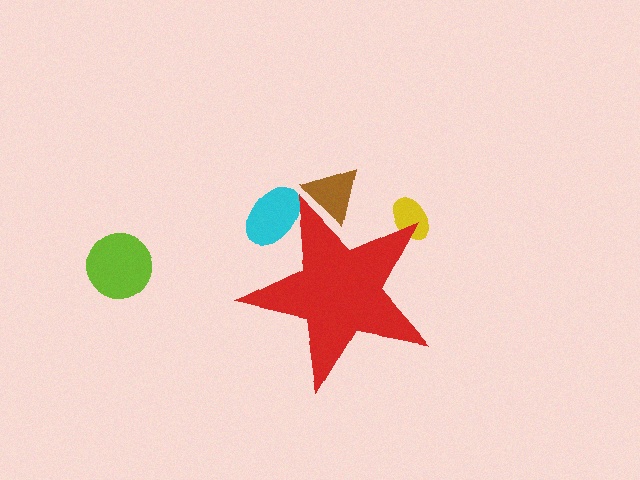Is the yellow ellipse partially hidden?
Yes, the yellow ellipse is partially hidden behind the red star.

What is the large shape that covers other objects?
A red star.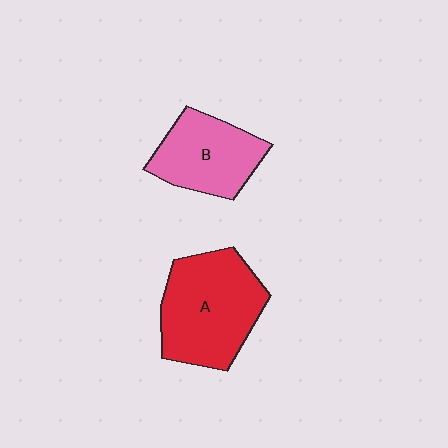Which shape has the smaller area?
Shape B (pink).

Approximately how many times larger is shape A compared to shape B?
Approximately 1.4 times.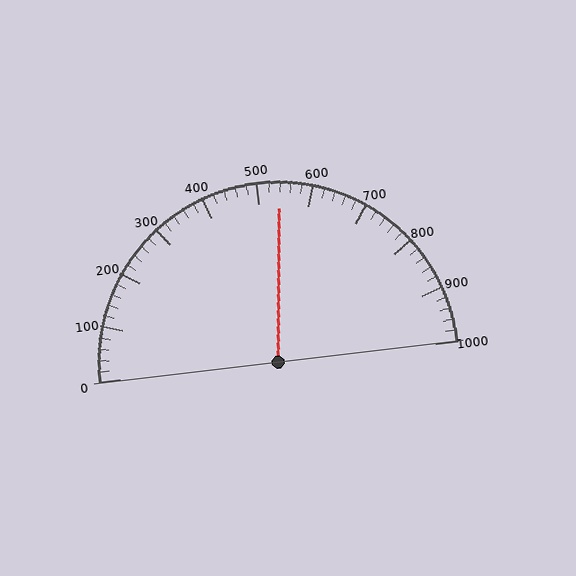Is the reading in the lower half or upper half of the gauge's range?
The reading is in the upper half of the range (0 to 1000).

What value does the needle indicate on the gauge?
The needle indicates approximately 540.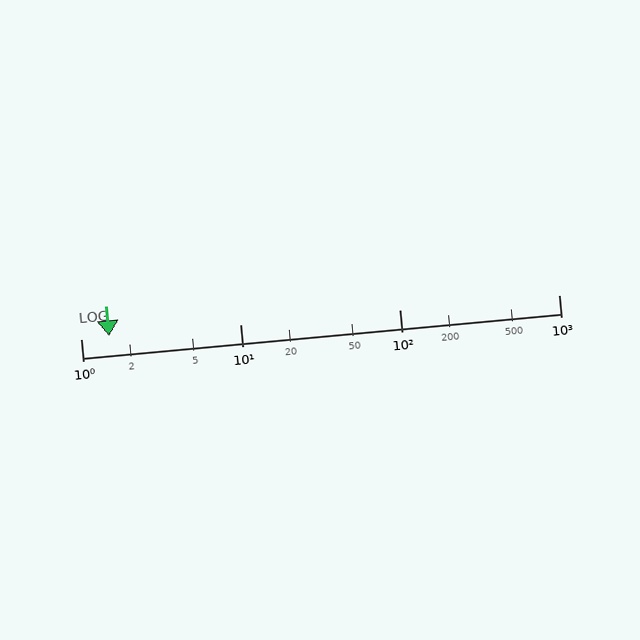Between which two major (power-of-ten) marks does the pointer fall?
The pointer is between 1 and 10.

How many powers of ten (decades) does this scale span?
The scale spans 3 decades, from 1 to 1000.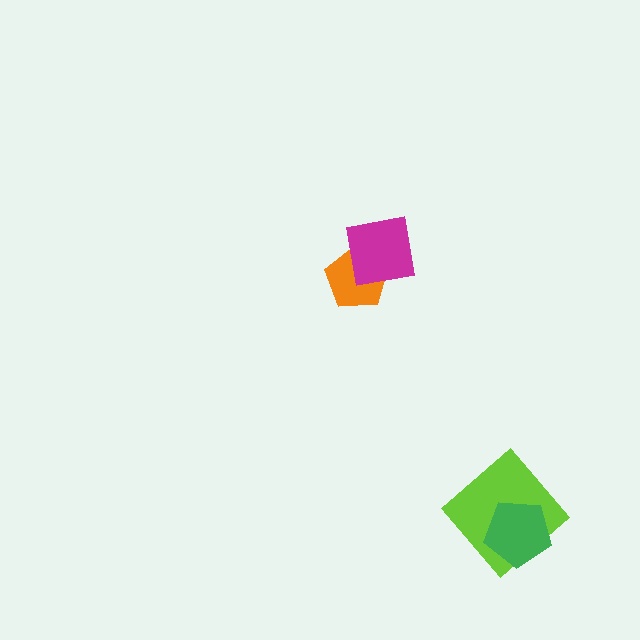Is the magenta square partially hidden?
No, no other shape covers it.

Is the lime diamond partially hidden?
Yes, it is partially covered by another shape.